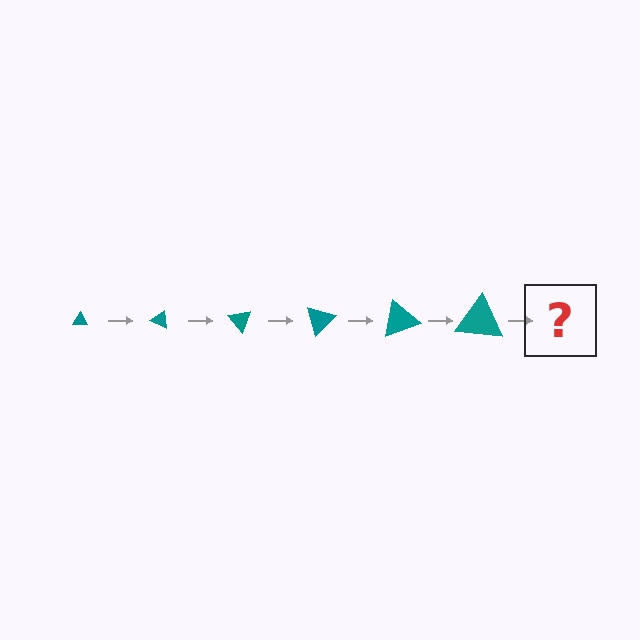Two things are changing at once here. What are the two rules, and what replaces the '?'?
The two rules are that the triangle grows larger each step and it rotates 25 degrees each step. The '?' should be a triangle, larger than the previous one and rotated 150 degrees from the start.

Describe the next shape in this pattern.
It should be a triangle, larger than the previous one and rotated 150 degrees from the start.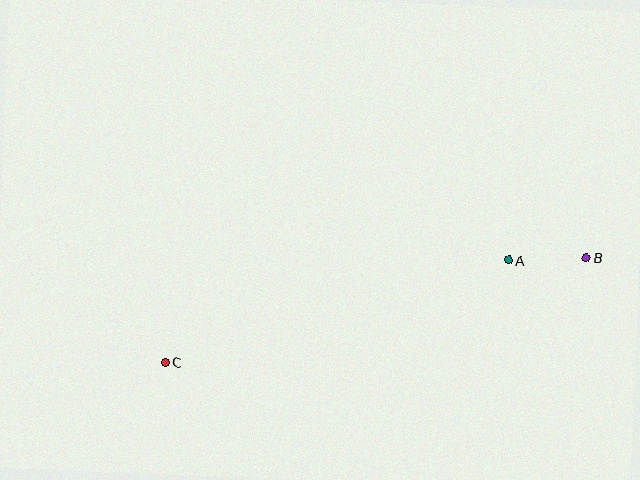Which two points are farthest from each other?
Points B and C are farthest from each other.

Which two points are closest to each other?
Points A and B are closest to each other.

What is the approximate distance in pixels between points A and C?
The distance between A and C is approximately 358 pixels.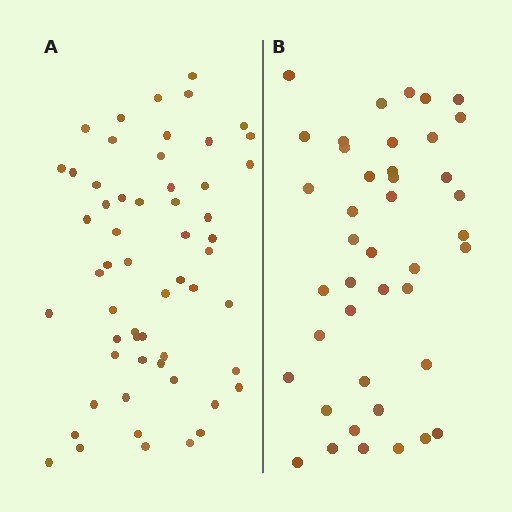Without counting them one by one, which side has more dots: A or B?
Region A (the left region) has more dots.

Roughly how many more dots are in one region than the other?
Region A has approximately 15 more dots than region B.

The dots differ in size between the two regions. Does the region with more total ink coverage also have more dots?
No. Region B has more total ink coverage because its dots are larger, but region A actually contains more individual dots. Total area can be misleading — the number of items is what matters here.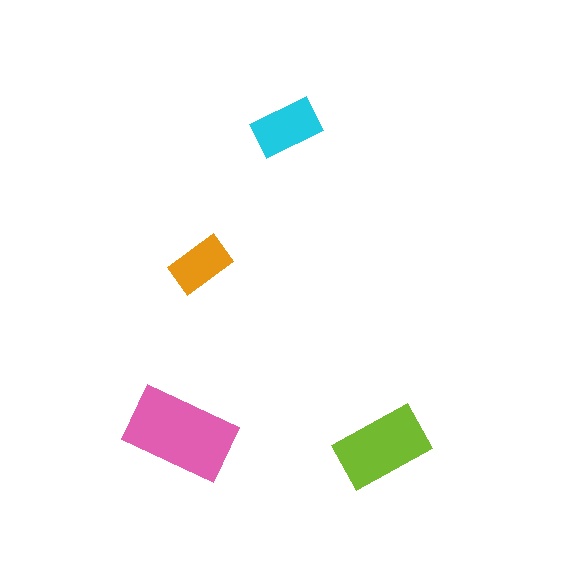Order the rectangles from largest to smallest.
the pink one, the lime one, the cyan one, the orange one.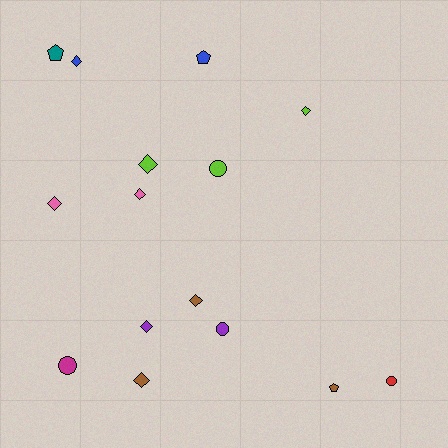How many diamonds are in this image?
There are 8 diamonds.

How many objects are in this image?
There are 15 objects.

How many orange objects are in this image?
There are no orange objects.